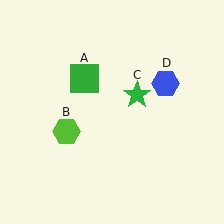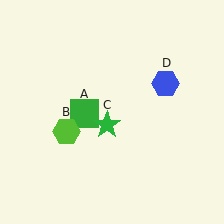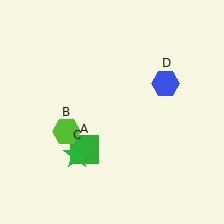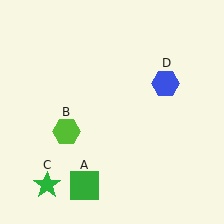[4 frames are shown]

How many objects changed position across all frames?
2 objects changed position: green square (object A), green star (object C).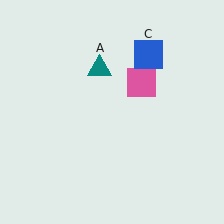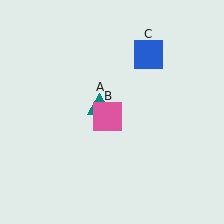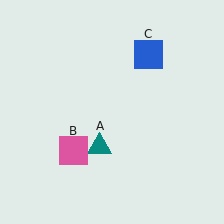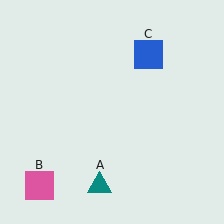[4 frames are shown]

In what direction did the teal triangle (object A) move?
The teal triangle (object A) moved down.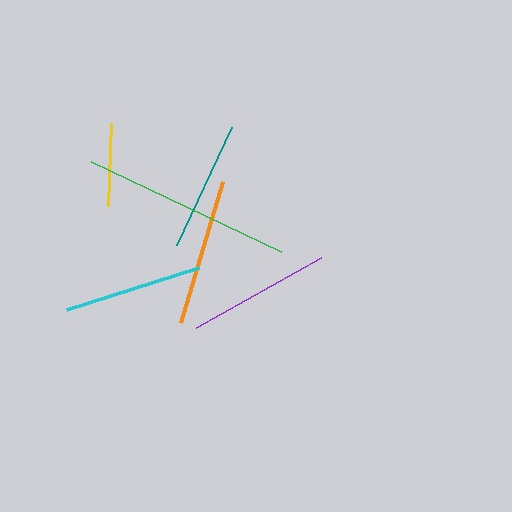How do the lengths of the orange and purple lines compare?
The orange and purple lines are approximately the same length.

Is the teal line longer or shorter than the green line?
The green line is longer than the teal line.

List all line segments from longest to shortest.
From longest to shortest: green, orange, purple, cyan, teal, yellow.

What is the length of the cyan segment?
The cyan segment is approximately 138 pixels long.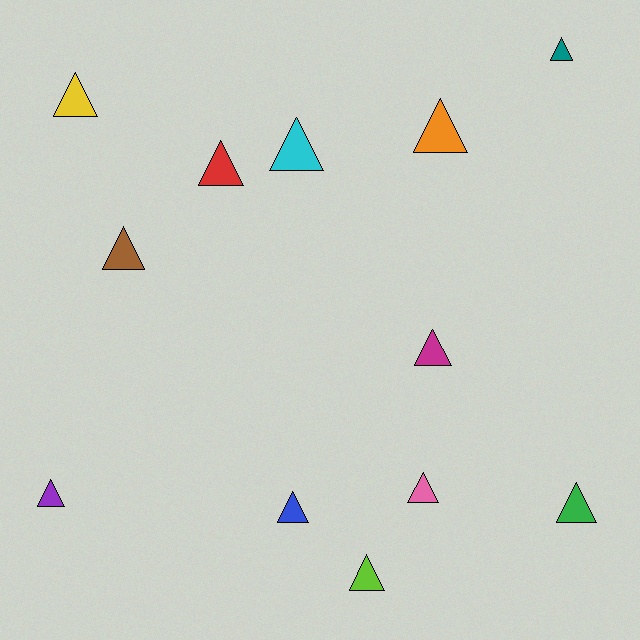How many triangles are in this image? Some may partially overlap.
There are 12 triangles.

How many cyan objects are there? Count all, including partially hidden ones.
There is 1 cyan object.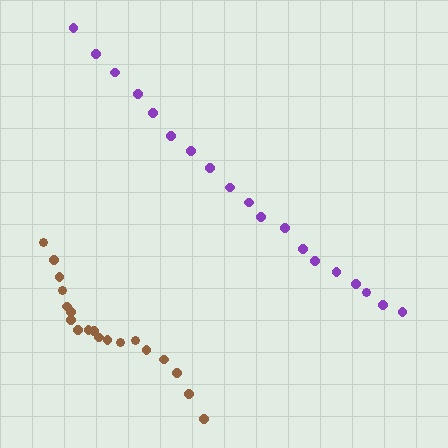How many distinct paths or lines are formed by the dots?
There are 2 distinct paths.